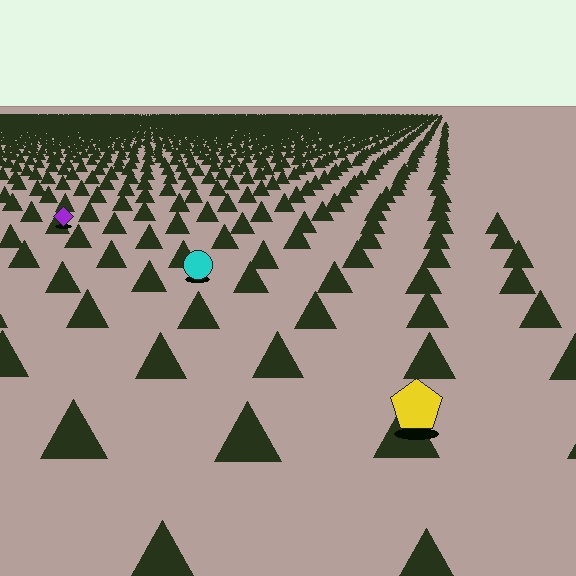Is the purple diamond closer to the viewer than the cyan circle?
No. The cyan circle is closer — you can tell from the texture gradient: the ground texture is coarser near it.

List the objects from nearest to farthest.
From nearest to farthest: the yellow pentagon, the cyan circle, the purple diamond.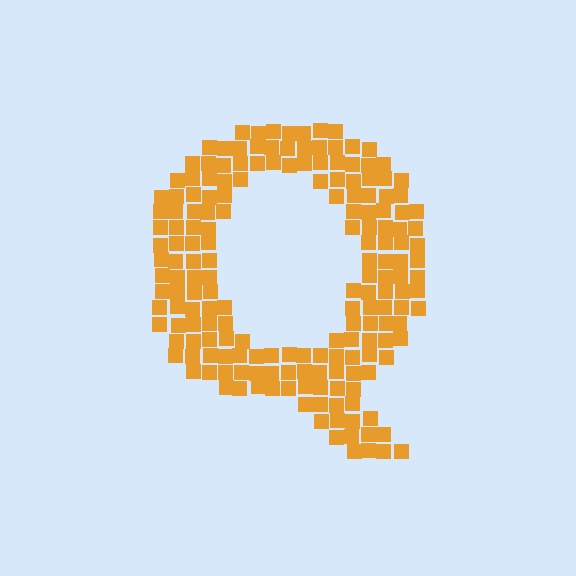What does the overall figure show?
The overall figure shows the letter Q.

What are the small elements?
The small elements are squares.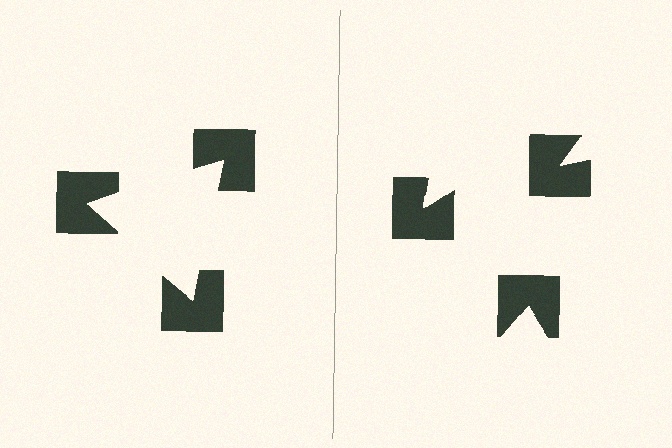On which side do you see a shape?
An illusory triangle appears on the left side. On the right side the wedge cuts are rotated, so no coherent shape forms.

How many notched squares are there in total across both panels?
6 — 3 on each side.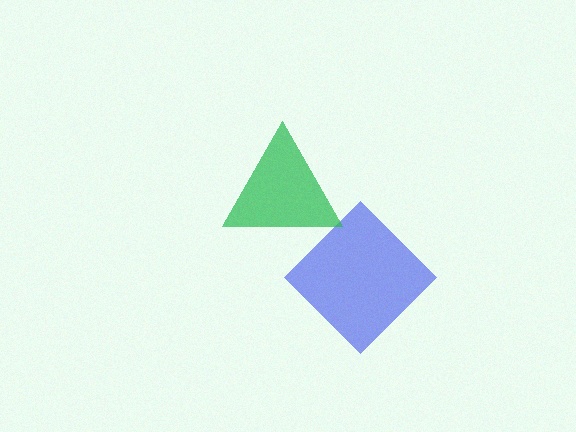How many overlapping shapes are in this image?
There are 2 overlapping shapes in the image.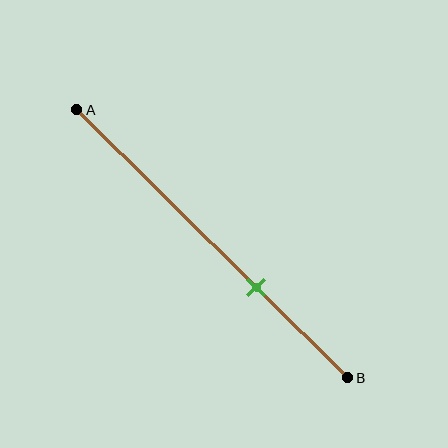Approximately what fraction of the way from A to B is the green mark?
The green mark is approximately 65% of the way from A to B.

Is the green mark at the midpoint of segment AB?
No, the mark is at about 65% from A, not at the 50% midpoint.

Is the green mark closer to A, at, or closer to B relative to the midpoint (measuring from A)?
The green mark is closer to point B than the midpoint of segment AB.